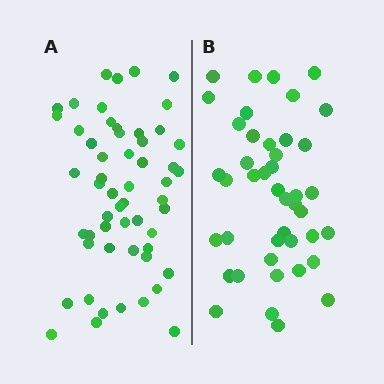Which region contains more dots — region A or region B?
Region A (the left region) has more dots.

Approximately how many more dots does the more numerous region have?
Region A has roughly 12 or so more dots than region B.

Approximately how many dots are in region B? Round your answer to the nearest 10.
About 40 dots. (The exact count is 43, which rounds to 40.)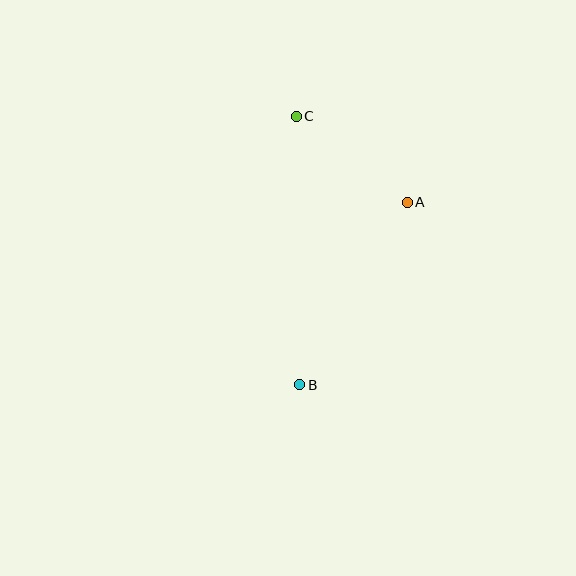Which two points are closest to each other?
Points A and C are closest to each other.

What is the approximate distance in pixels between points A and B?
The distance between A and B is approximately 212 pixels.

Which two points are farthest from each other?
Points B and C are farthest from each other.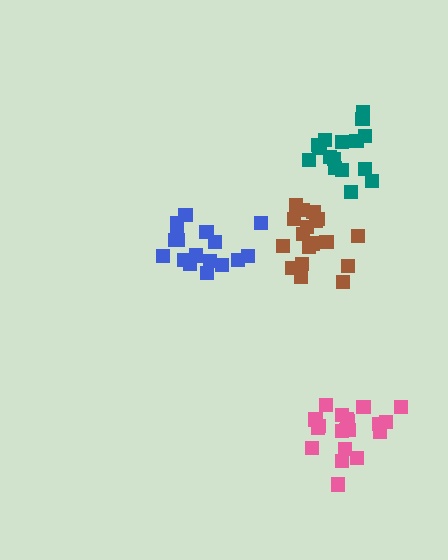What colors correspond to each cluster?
The clusters are colored: brown, blue, pink, teal.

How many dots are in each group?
Group 1: 18 dots, Group 2: 17 dots, Group 3: 20 dots, Group 4: 16 dots (71 total).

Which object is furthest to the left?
The blue cluster is leftmost.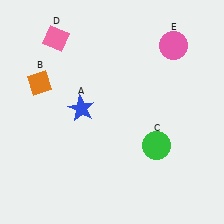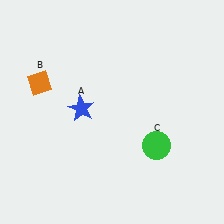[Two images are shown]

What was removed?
The pink circle (E), the pink diamond (D) were removed in Image 2.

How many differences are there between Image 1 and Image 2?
There are 2 differences between the two images.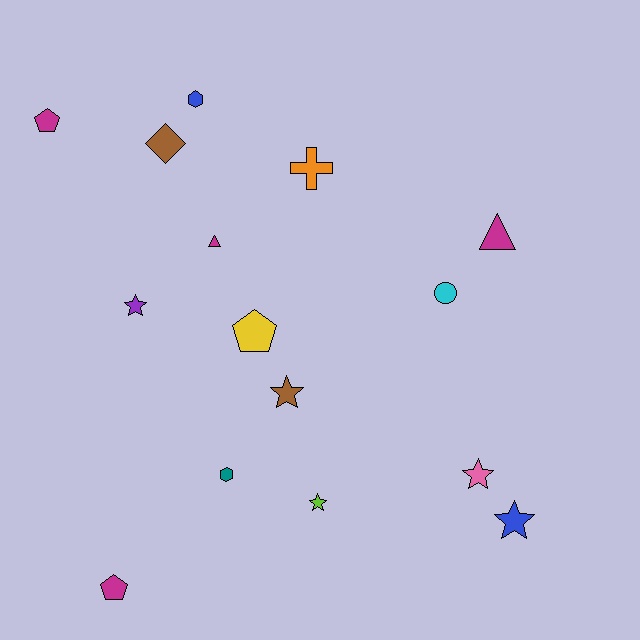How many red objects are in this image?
There are no red objects.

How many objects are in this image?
There are 15 objects.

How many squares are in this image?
There are no squares.